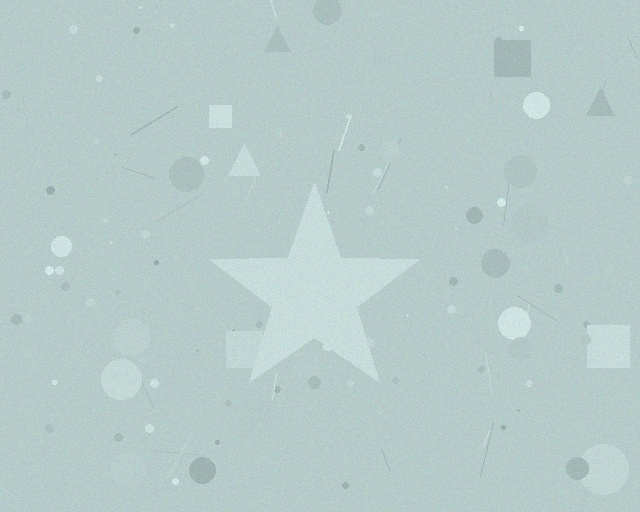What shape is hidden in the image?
A star is hidden in the image.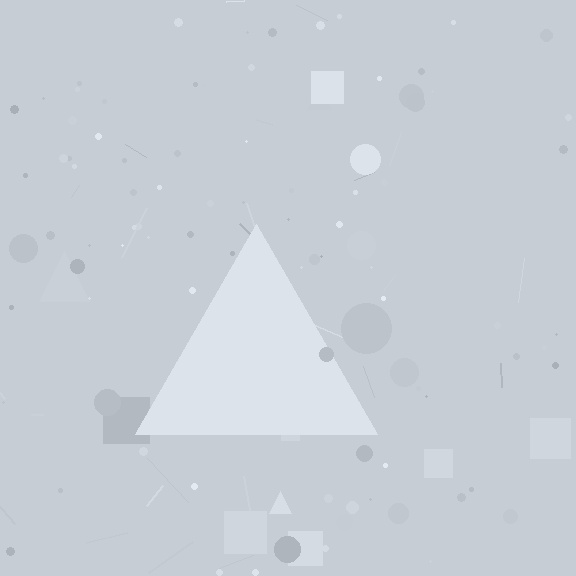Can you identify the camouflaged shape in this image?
The camouflaged shape is a triangle.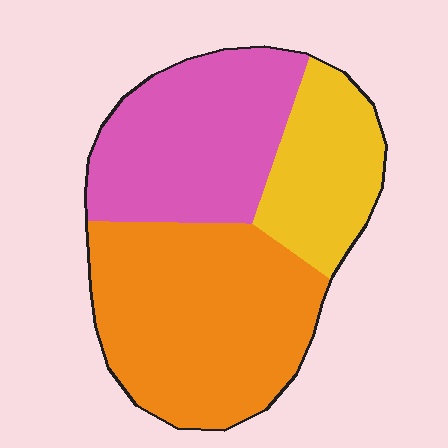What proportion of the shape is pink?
Pink covers around 35% of the shape.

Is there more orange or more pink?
Orange.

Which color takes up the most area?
Orange, at roughly 45%.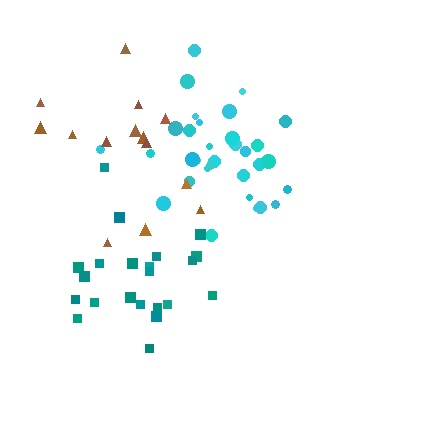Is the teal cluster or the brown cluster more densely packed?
Teal.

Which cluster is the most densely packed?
Cyan.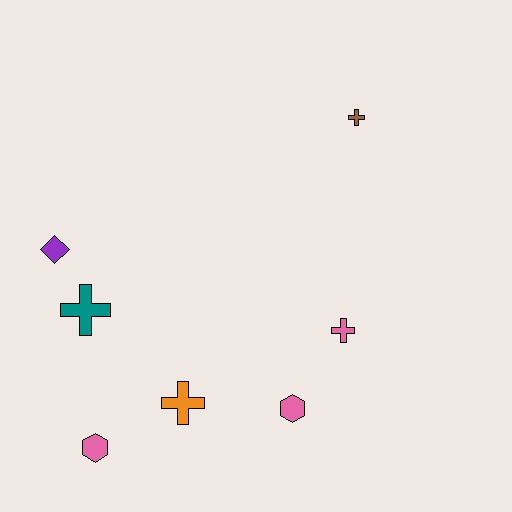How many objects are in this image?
There are 7 objects.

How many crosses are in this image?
There are 4 crosses.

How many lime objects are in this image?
There are no lime objects.